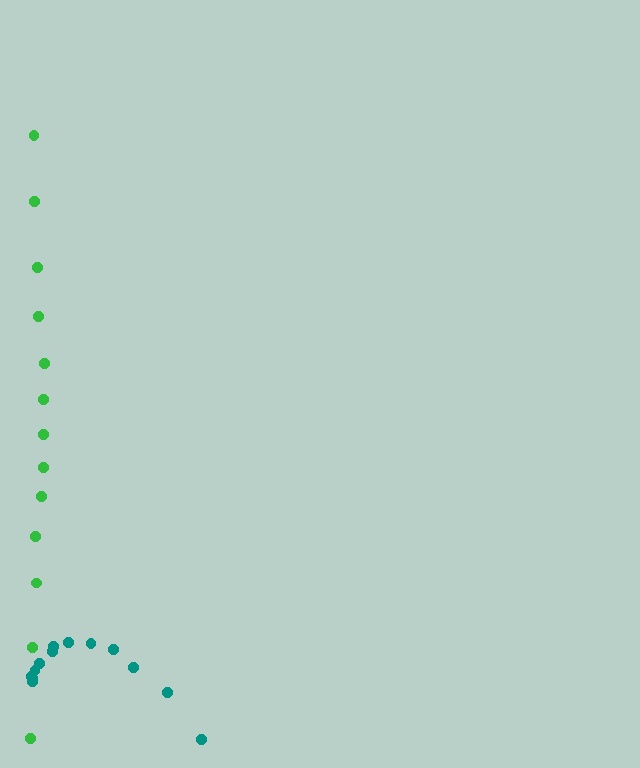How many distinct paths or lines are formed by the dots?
There are 2 distinct paths.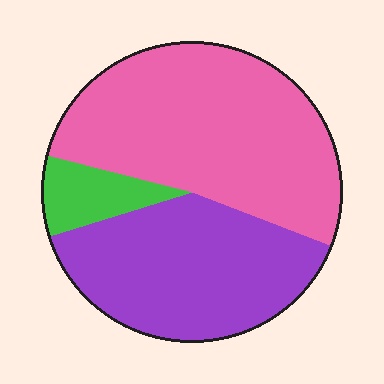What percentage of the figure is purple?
Purple covers around 40% of the figure.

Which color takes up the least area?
Green, at roughly 10%.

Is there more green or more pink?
Pink.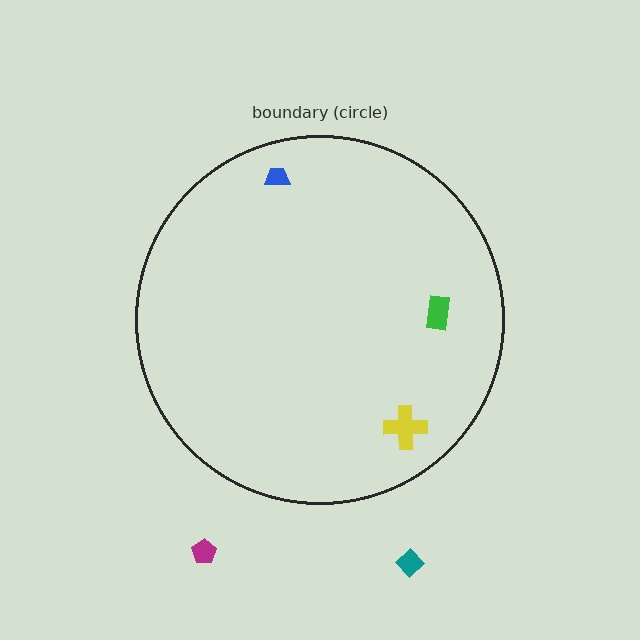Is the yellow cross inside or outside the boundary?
Inside.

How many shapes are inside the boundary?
3 inside, 2 outside.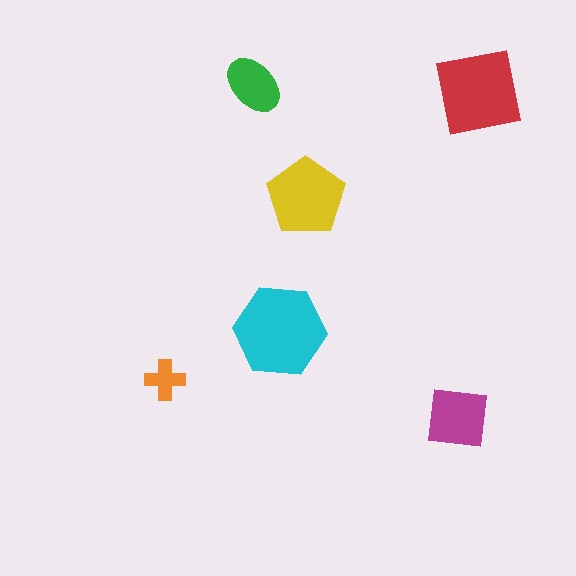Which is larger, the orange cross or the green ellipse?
The green ellipse.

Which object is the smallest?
The orange cross.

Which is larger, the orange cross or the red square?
The red square.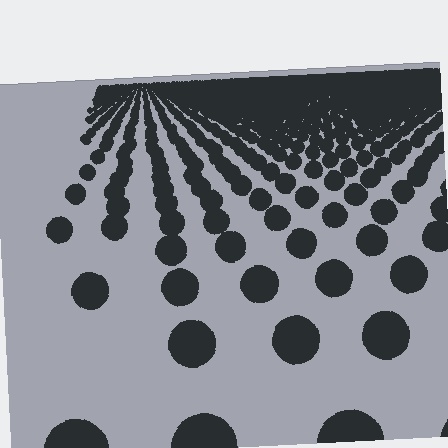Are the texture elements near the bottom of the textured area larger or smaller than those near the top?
Larger. Near the bottom, elements are closer to the viewer and appear at a bigger on-screen size.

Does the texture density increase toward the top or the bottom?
Density increases toward the top.